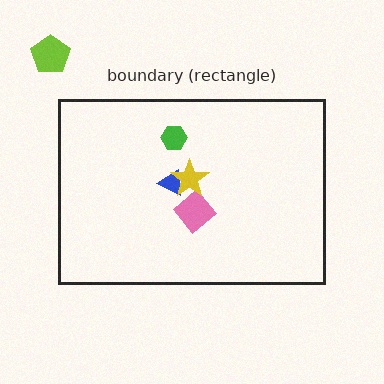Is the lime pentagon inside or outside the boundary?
Outside.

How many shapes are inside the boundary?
4 inside, 1 outside.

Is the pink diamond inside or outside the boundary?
Inside.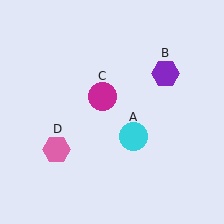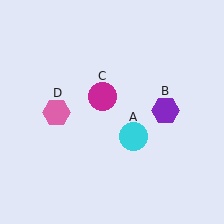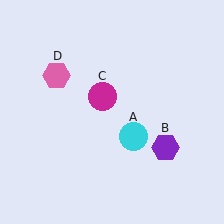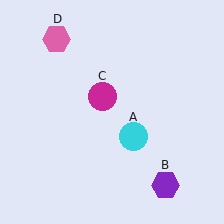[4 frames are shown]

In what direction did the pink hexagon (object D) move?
The pink hexagon (object D) moved up.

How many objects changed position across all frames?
2 objects changed position: purple hexagon (object B), pink hexagon (object D).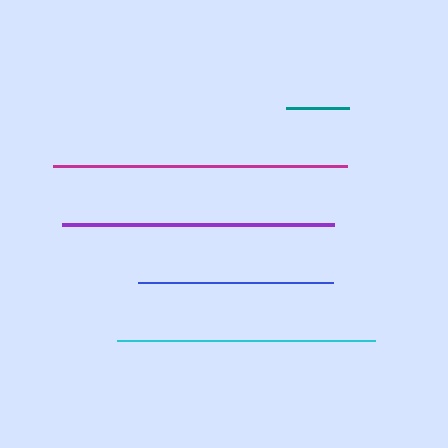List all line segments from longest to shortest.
From longest to shortest: magenta, purple, cyan, blue, teal.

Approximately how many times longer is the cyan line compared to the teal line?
The cyan line is approximately 4.1 times the length of the teal line.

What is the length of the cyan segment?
The cyan segment is approximately 258 pixels long.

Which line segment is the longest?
The magenta line is the longest at approximately 295 pixels.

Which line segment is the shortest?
The teal line is the shortest at approximately 63 pixels.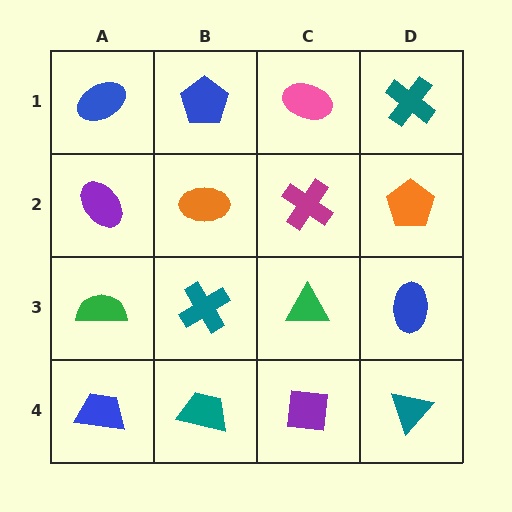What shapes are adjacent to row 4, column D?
A blue ellipse (row 3, column D), a purple square (row 4, column C).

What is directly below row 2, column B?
A teal cross.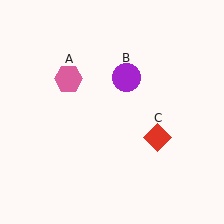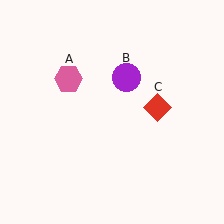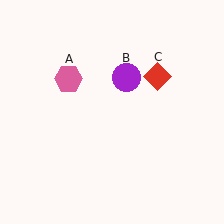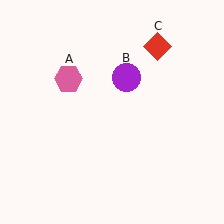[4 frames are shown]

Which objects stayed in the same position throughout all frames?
Pink hexagon (object A) and purple circle (object B) remained stationary.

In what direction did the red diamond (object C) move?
The red diamond (object C) moved up.